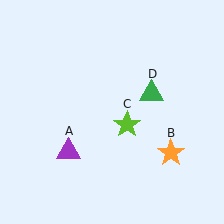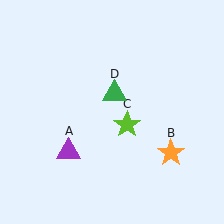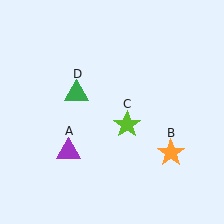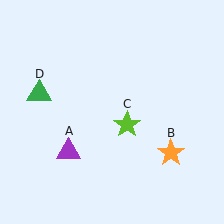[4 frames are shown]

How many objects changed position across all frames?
1 object changed position: green triangle (object D).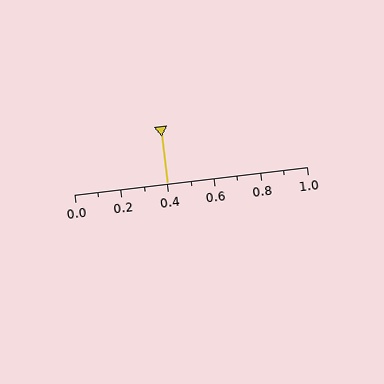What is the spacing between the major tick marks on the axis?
The major ticks are spaced 0.2 apart.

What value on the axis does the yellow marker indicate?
The marker indicates approximately 0.4.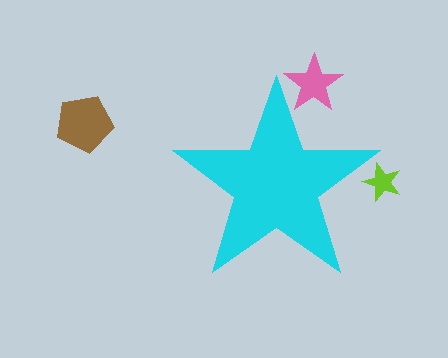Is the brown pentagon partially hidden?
No, the brown pentagon is fully visible.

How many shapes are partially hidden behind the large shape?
2 shapes are partially hidden.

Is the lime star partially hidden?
Yes, the lime star is partially hidden behind the cyan star.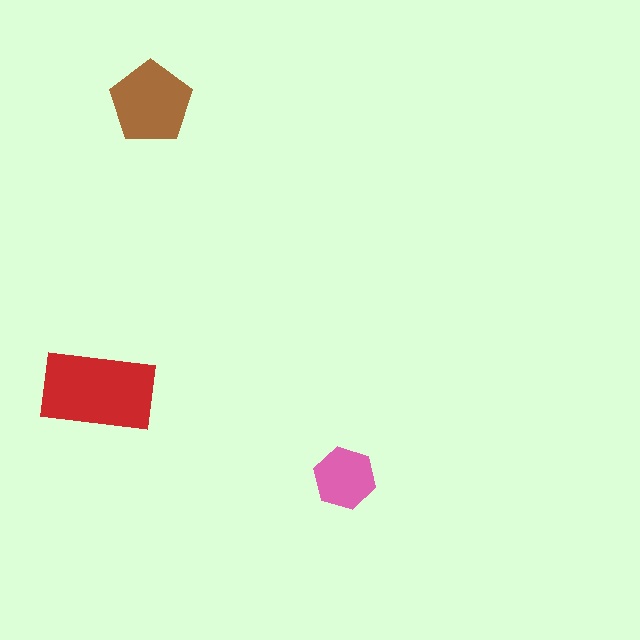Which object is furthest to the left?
The red rectangle is leftmost.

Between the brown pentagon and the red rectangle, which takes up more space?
The red rectangle.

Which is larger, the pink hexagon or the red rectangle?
The red rectangle.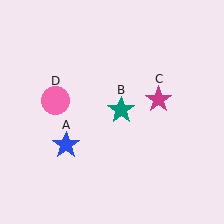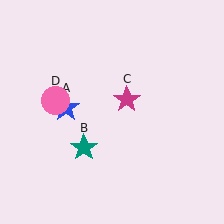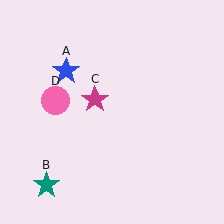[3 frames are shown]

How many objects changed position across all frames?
3 objects changed position: blue star (object A), teal star (object B), magenta star (object C).